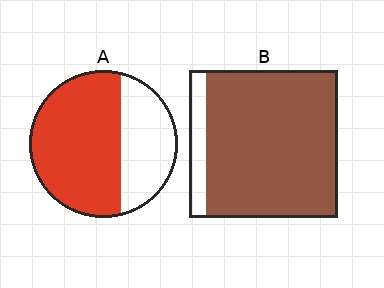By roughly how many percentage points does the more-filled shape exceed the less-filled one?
By roughly 25 percentage points (B over A).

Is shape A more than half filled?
Yes.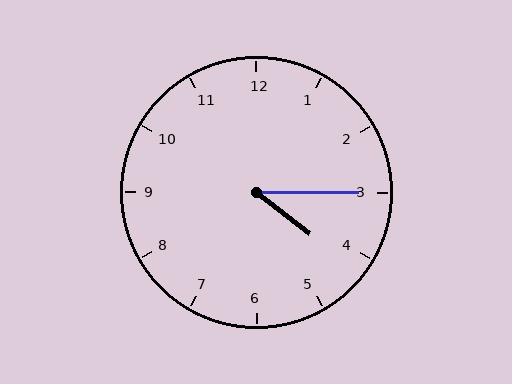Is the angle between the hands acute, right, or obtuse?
It is acute.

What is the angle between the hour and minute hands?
Approximately 38 degrees.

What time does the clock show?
4:15.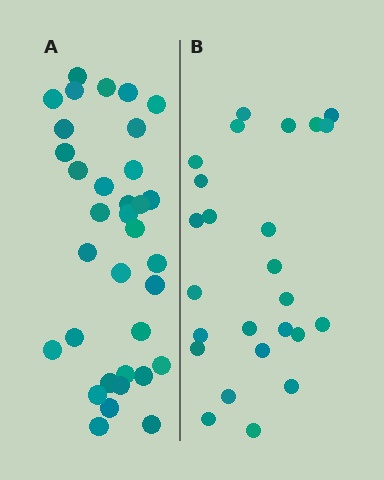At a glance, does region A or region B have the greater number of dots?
Region A (the left region) has more dots.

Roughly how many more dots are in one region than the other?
Region A has roughly 8 or so more dots than region B.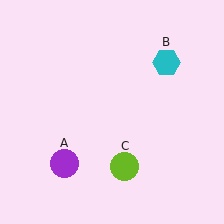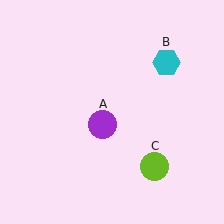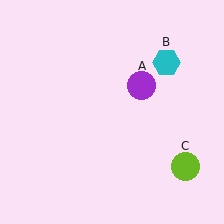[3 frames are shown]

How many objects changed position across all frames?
2 objects changed position: purple circle (object A), lime circle (object C).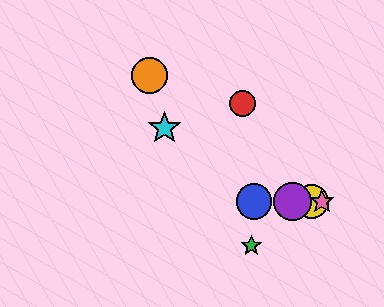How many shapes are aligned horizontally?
4 shapes (the blue circle, the yellow circle, the purple circle, the pink star) are aligned horizontally.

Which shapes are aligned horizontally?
The blue circle, the yellow circle, the purple circle, the pink star are aligned horizontally.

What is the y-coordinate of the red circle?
The red circle is at y≈104.